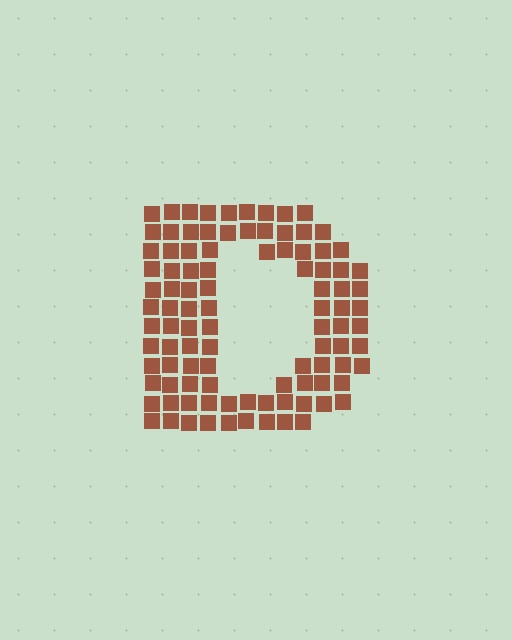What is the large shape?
The large shape is the letter D.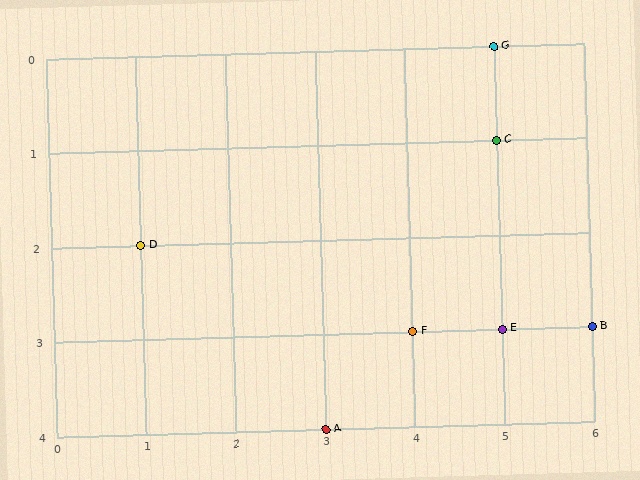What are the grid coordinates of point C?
Point C is at grid coordinates (5, 1).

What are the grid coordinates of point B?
Point B is at grid coordinates (6, 3).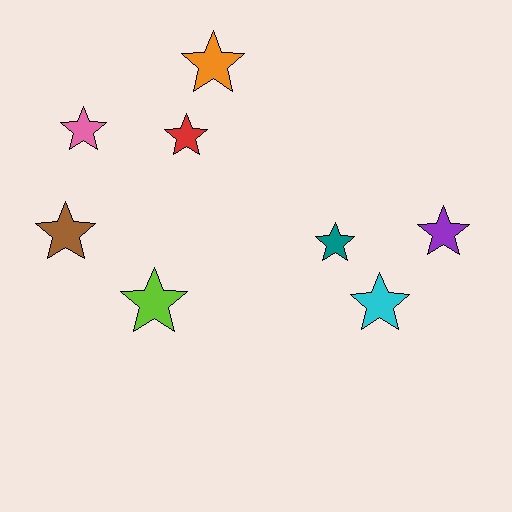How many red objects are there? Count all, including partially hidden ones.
There is 1 red object.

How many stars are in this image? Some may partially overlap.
There are 8 stars.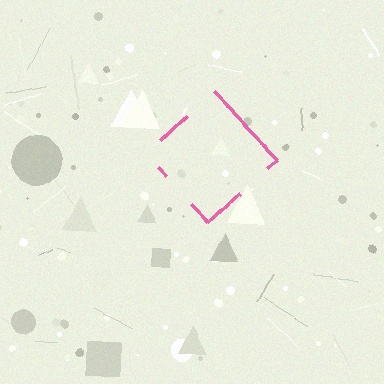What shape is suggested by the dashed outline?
The dashed outline suggests a diamond.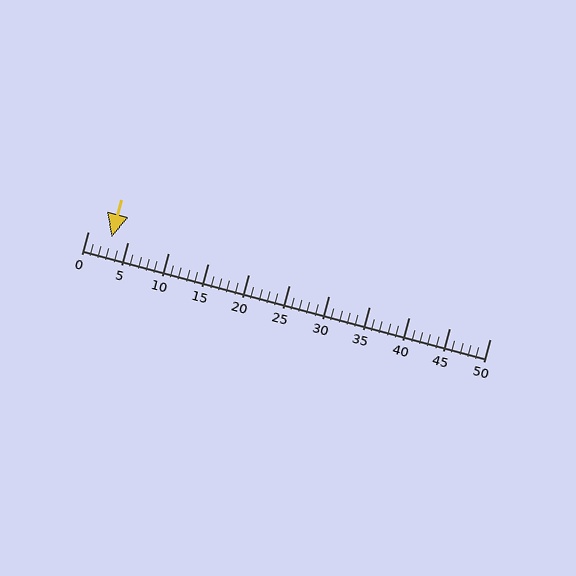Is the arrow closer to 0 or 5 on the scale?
The arrow is closer to 5.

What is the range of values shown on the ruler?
The ruler shows values from 0 to 50.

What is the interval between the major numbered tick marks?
The major tick marks are spaced 5 units apart.